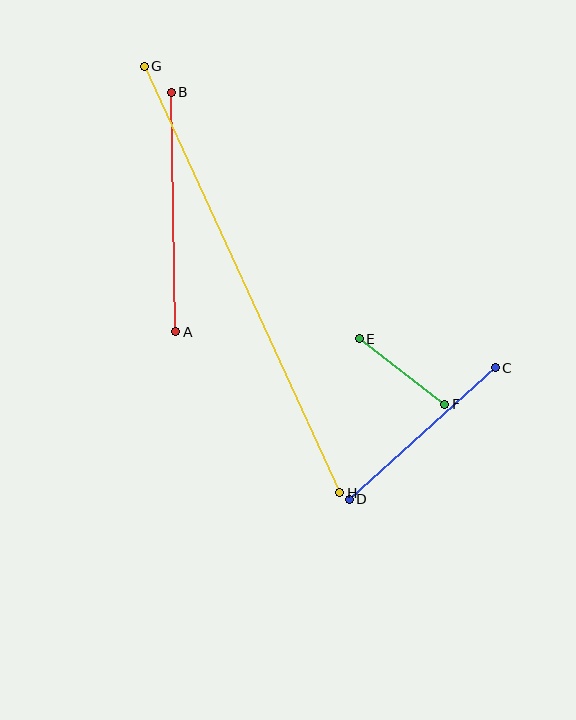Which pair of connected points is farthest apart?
Points G and H are farthest apart.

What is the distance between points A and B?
The distance is approximately 240 pixels.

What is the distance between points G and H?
The distance is approximately 469 pixels.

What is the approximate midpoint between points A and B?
The midpoint is at approximately (173, 212) pixels.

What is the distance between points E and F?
The distance is approximately 108 pixels.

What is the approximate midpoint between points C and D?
The midpoint is at approximately (422, 434) pixels.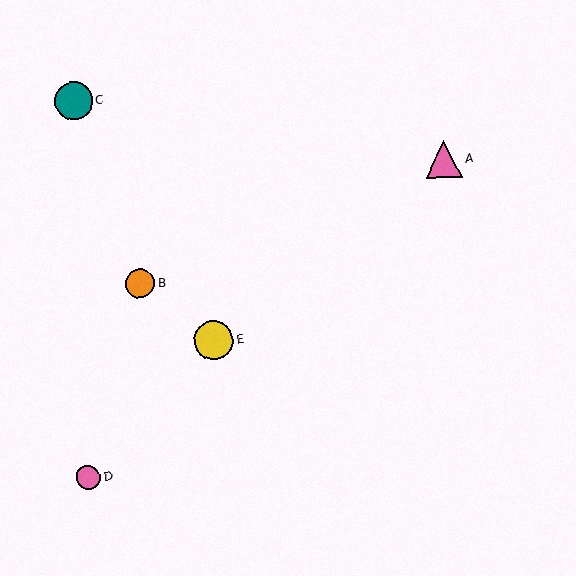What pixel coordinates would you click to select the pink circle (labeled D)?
Click at (88, 477) to select the pink circle D.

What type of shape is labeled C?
Shape C is a teal circle.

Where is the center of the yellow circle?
The center of the yellow circle is at (214, 340).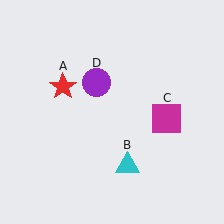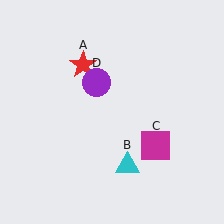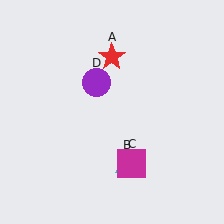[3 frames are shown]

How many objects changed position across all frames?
2 objects changed position: red star (object A), magenta square (object C).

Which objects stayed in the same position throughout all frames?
Cyan triangle (object B) and purple circle (object D) remained stationary.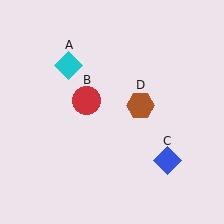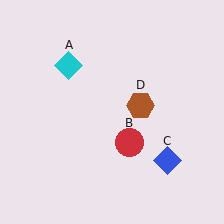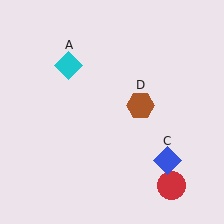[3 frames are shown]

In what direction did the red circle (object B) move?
The red circle (object B) moved down and to the right.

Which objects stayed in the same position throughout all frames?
Cyan diamond (object A) and blue diamond (object C) and brown hexagon (object D) remained stationary.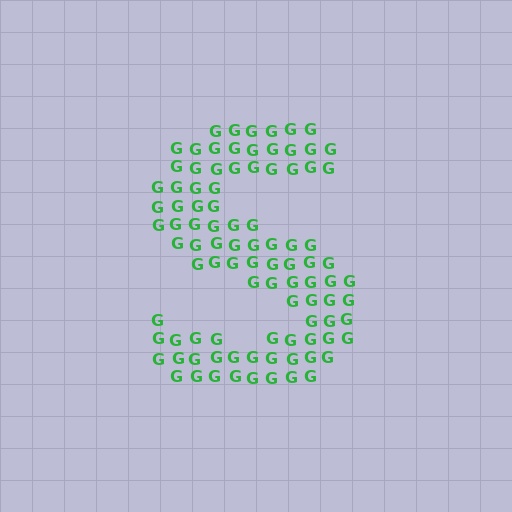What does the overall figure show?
The overall figure shows the letter S.